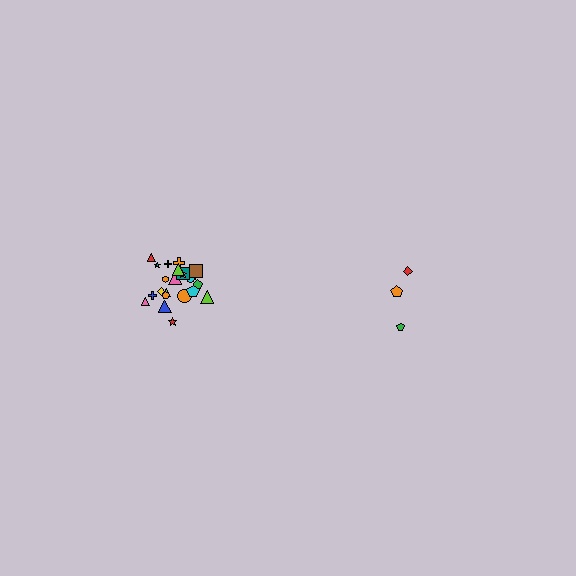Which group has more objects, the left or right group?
The left group.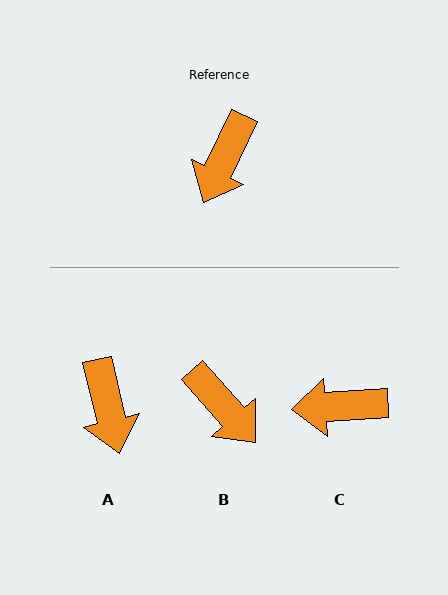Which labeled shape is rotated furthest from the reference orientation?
B, about 67 degrees away.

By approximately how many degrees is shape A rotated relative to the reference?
Approximately 39 degrees counter-clockwise.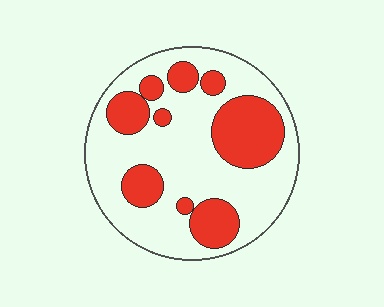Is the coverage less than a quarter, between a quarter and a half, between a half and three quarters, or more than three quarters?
Between a quarter and a half.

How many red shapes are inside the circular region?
9.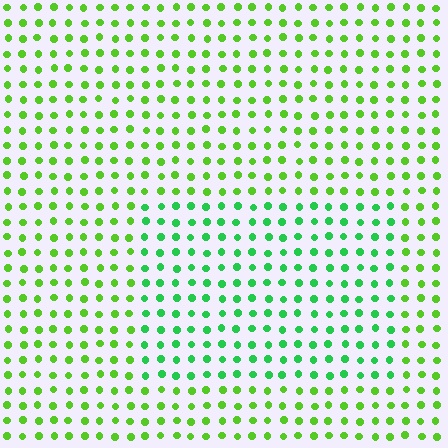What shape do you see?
I see a rectangle.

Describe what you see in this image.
The image is filled with small lime elements in a uniform arrangement. A rectangle-shaped region is visible where the elements are tinted to a slightly different hue, forming a subtle color boundary.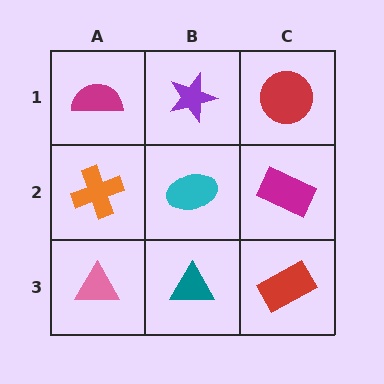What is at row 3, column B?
A teal triangle.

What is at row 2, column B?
A cyan ellipse.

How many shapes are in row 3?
3 shapes.